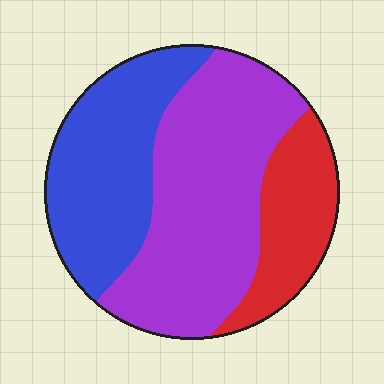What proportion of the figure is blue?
Blue covers roughly 35% of the figure.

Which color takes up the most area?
Purple, at roughly 50%.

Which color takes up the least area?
Red, at roughly 20%.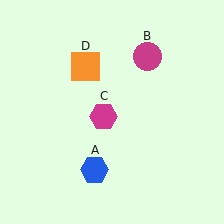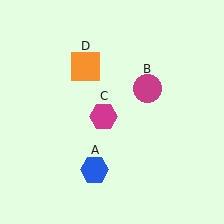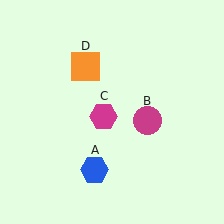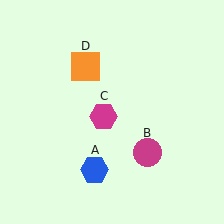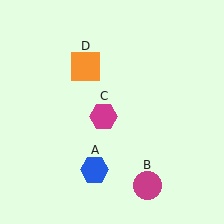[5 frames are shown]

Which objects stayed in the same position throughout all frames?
Blue hexagon (object A) and magenta hexagon (object C) and orange square (object D) remained stationary.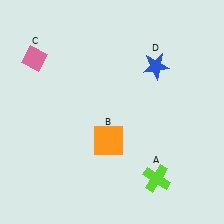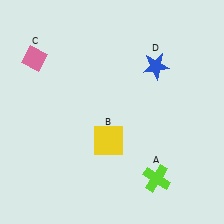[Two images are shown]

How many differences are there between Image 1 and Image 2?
There is 1 difference between the two images.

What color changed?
The square (B) changed from orange in Image 1 to yellow in Image 2.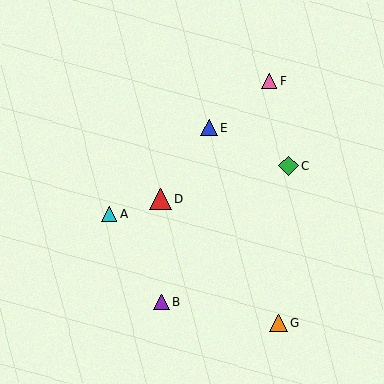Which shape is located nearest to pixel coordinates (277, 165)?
The green diamond (labeled C) at (289, 166) is nearest to that location.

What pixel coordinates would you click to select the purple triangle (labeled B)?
Click at (161, 302) to select the purple triangle B.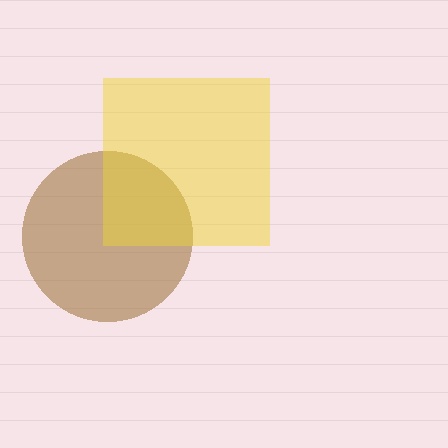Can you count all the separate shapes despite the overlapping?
Yes, there are 2 separate shapes.